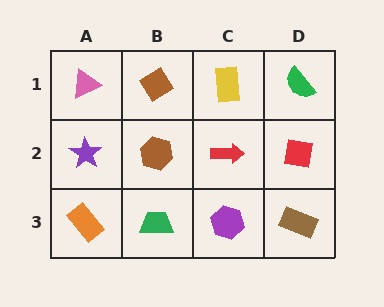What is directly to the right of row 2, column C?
A red square.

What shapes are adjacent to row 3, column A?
A purple star (row 2, column A), a green trapezoid (row 3, column B).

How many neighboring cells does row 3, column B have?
3.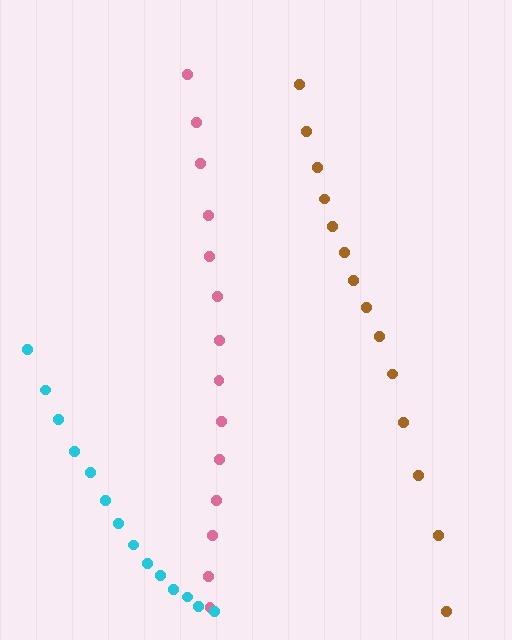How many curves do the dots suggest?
There are 3 distinct paths.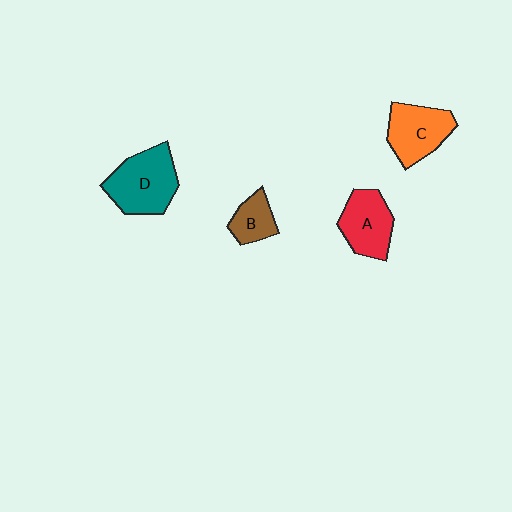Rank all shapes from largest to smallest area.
From largest to smallest: D (teal), C (orange), A (red), B (brown).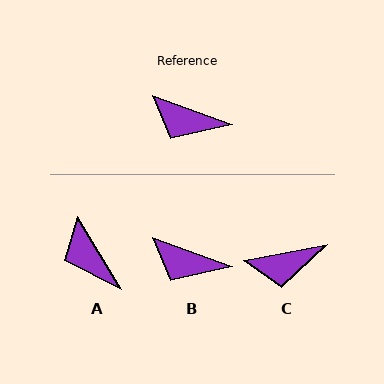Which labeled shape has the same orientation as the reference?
B.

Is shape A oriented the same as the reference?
No, it is off by about 40 degrees.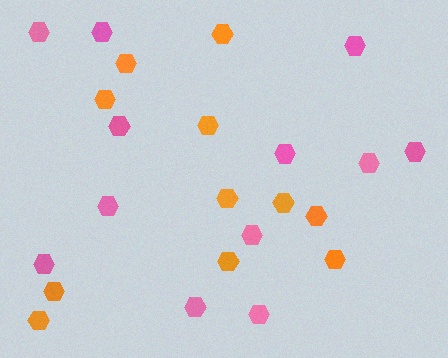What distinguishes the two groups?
There are 2 groups: one group of orange hexagons (11) and one group of pink hexagons (12).